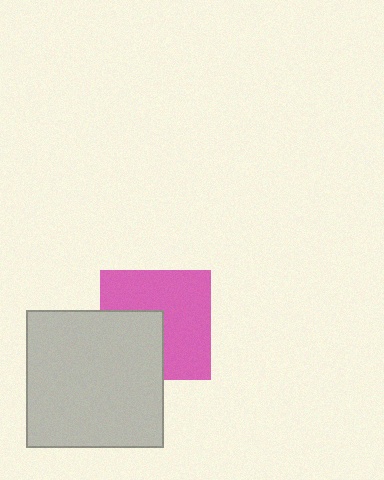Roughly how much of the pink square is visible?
About half of it is visible (roughly 64%).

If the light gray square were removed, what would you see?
You would see the complete pink square.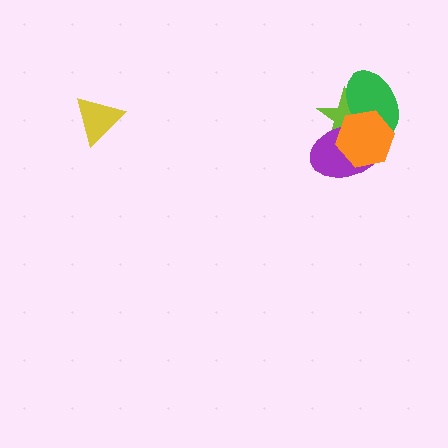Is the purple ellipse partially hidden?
Yes, it is partially covered by another shape.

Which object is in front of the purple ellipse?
The orange hexagon is in front of the purple ellipse.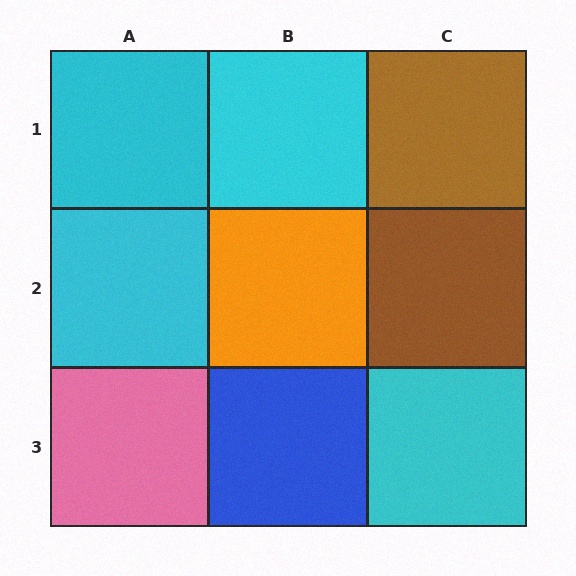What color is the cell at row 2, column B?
Orange.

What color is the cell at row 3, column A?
Pink.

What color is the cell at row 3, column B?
Blue.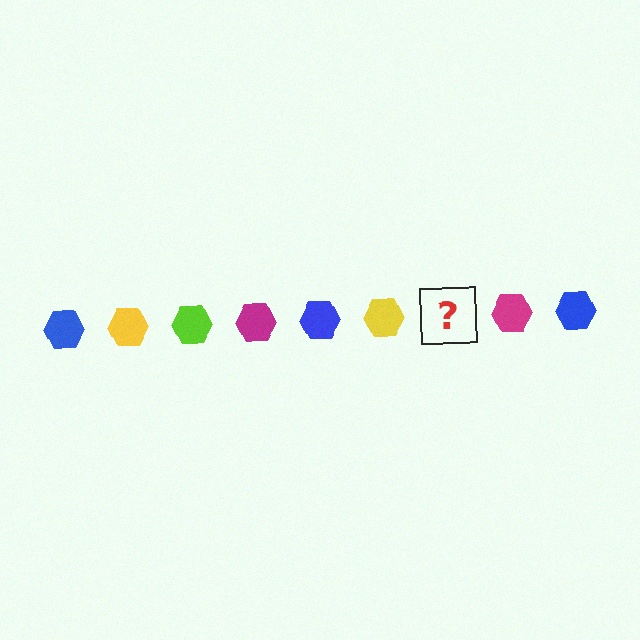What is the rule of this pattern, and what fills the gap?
The rule is that the pattern cycles through blue, yellow, lime, magenta hexagons. The gap should be filled with a lime hexagon.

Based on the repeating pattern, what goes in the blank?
The blank should be a lime hexagon.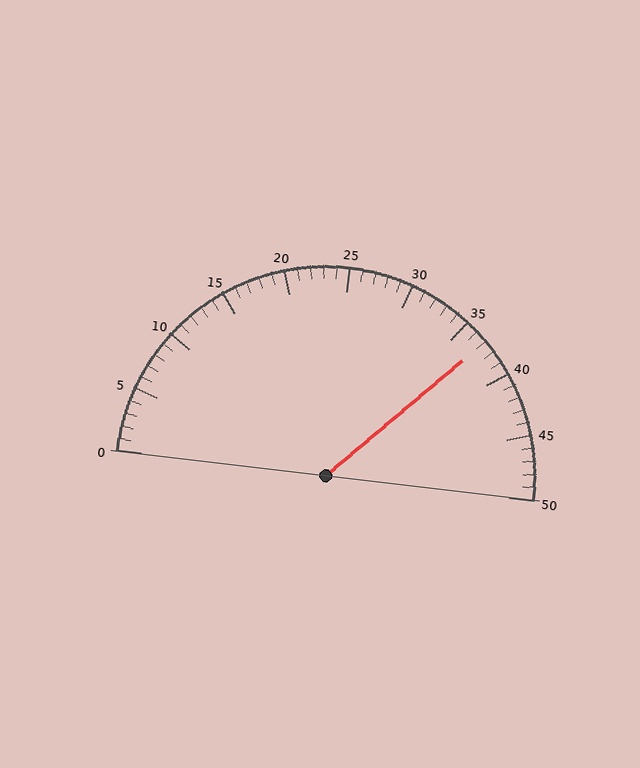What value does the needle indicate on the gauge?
The needle indicates approximately 37.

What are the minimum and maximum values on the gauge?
The gauge ranges from 0 to 50.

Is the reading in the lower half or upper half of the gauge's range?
The reading is in the upper half of the range (0 to 50).